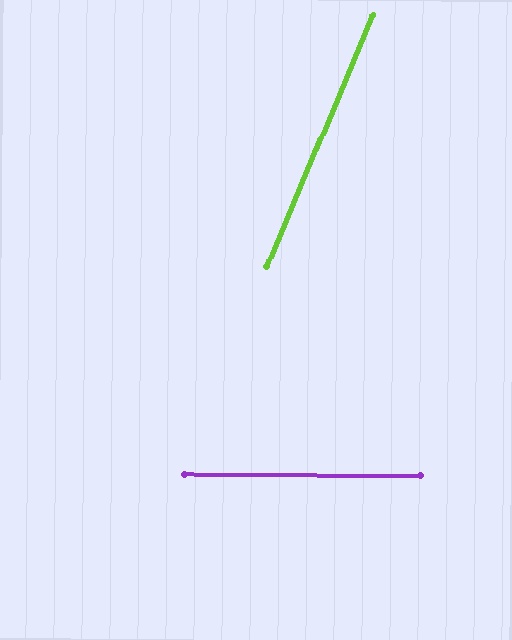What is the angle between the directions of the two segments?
Approximately 67 degrees.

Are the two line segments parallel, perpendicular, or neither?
Neither parallel nor perpendicular — they differ by about 67°.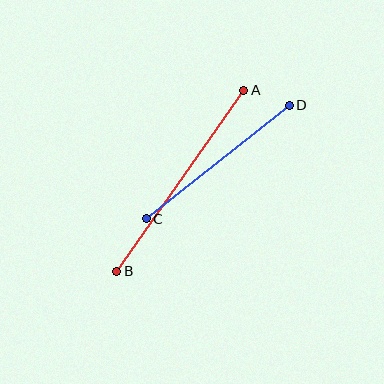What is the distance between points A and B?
The distance is approximately 221 pixels.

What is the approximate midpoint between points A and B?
The midpoint is at approximately (180, 181) pixels.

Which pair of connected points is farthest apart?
Points A and B are farthest apart.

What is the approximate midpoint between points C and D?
The midpoint is at approximately (218, 162) pixels.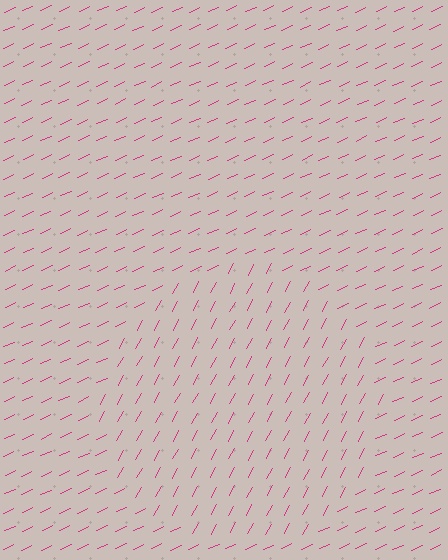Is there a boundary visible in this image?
Yes, there is a texture boundary formed by a change in line orientation.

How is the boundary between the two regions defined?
The boundary is defined purely by a change in line orientation (approximately 37 degrees difference). All lines are the same color and thickness.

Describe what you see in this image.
The image is filled with small magenta line segments. A circle region in the image has lines oriented differently from the surrounding lines, creating a visible texture boundary.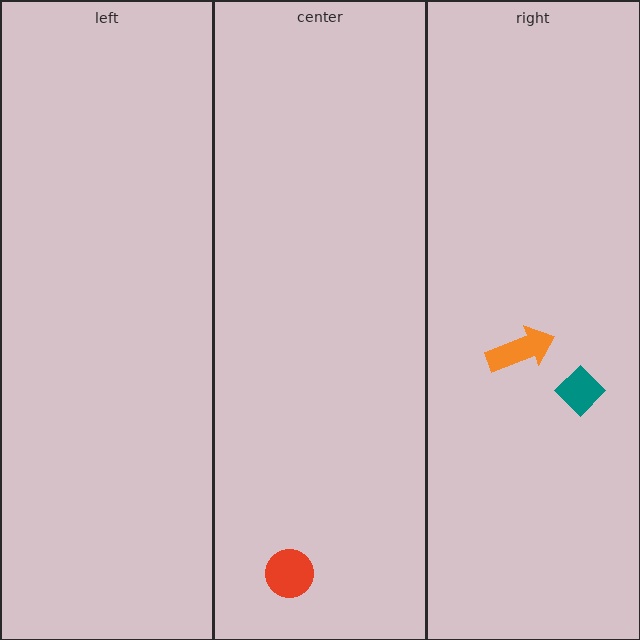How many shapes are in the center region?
1.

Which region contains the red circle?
The center region.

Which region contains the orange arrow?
The right region.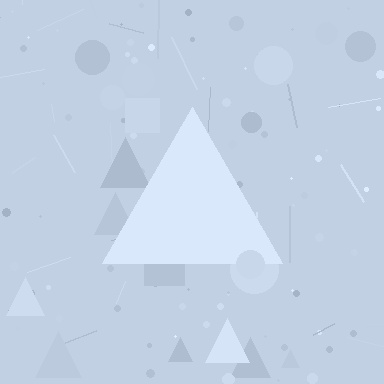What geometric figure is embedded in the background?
A triangle is embedded in the background.